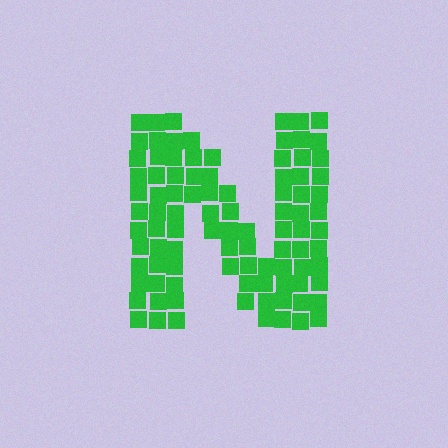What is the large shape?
The large shape is the letter N.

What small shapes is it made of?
It is made of small squares.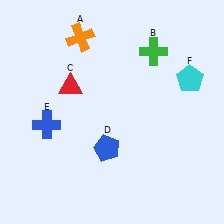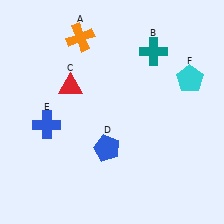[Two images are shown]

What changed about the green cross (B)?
In Image 1, B is green. In Image 2, it changed to teal.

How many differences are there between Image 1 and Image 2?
There is 1 difference between the two images.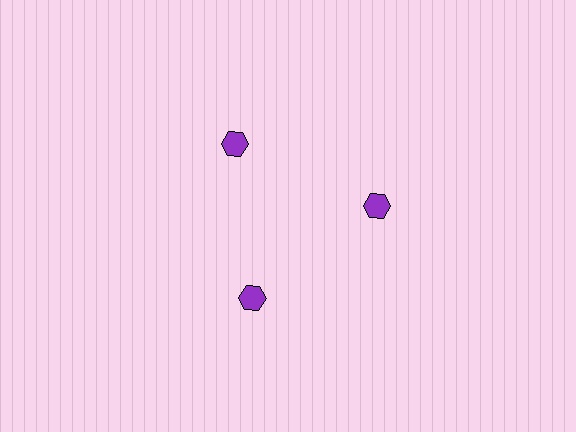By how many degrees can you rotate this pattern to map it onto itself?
The pattern maps onto itself every 120 degrees of rotation.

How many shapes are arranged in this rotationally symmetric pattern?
There are 3 shapes, arranged in 3 groups of 1.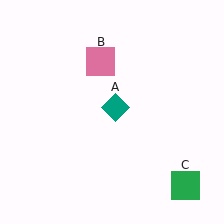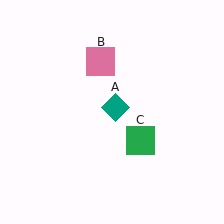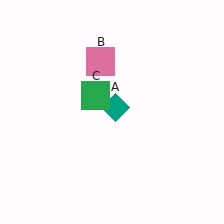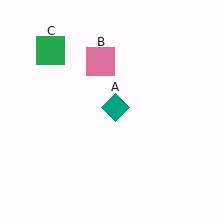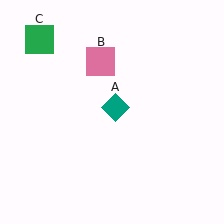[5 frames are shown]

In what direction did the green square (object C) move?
The green square (object C) moved up and to the left.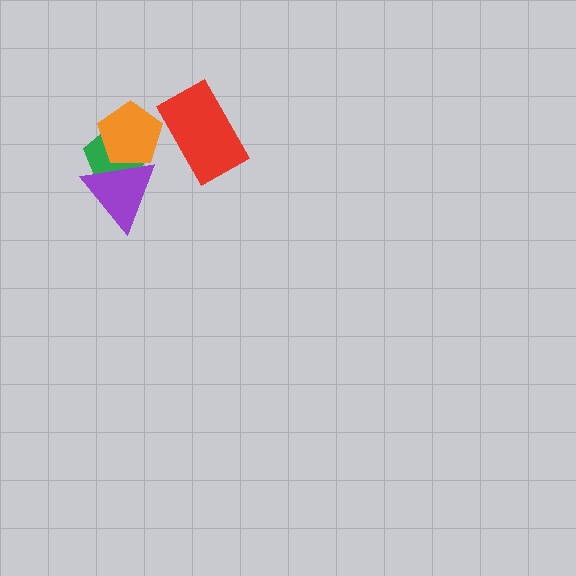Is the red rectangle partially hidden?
No, no other shape covers it.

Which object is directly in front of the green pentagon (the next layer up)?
The orange pentagon is directly in front of the green pentagon.